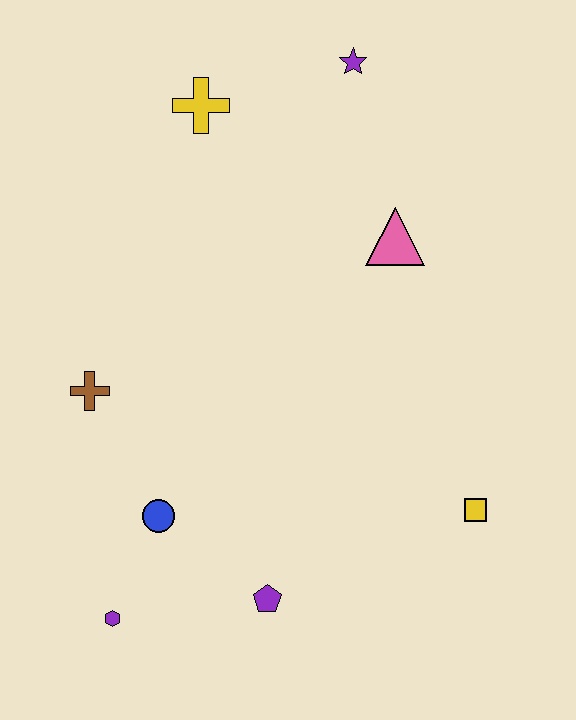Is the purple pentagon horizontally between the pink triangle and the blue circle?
Yes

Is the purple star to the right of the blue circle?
Yes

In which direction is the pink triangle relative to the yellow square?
The pink triangle is above the yellow square.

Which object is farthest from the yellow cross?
The purple hexagon is farthest from the yellow cross.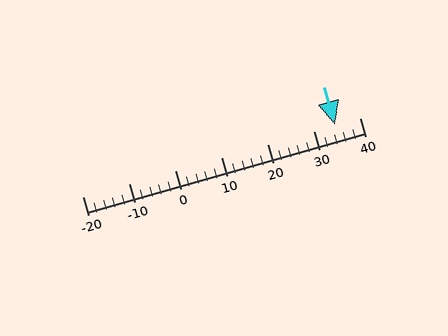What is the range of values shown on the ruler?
The ruler shows values from -20 to 40.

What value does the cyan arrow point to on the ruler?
The cyan arrow points to approximately 35.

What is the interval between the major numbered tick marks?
The major tick marks are spaced 10 units apart.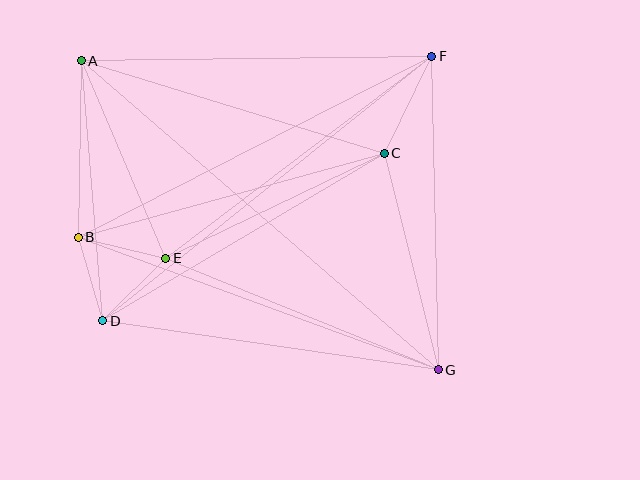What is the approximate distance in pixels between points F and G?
The distance between F and G is approximately 313 pixels.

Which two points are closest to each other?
Points B and D are closest to each other.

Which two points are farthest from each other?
Points A and G are farthest from each other.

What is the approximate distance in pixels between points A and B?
The distance between A and B is approximately 176 pixels.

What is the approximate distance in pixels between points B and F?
The distance between B and F is approximately 397 pixels.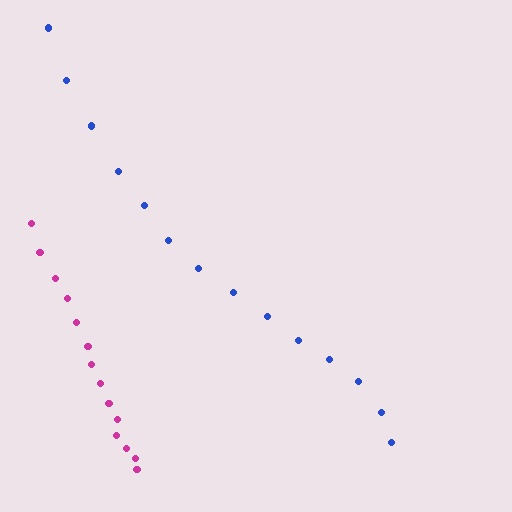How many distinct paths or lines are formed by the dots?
There are 2 distinct paths.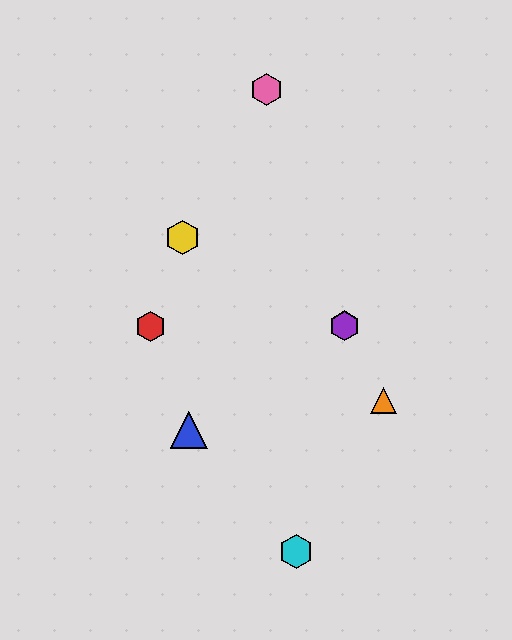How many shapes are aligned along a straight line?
3 shapes (the green hexagon, the yellow hexagon, the purple hexagon) are aligned along a straight line.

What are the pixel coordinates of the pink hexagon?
The pink hexagon is at (266, 90).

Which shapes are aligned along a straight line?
The green hexagon, the yellow hexagon, the purple hexagon are aligned along a straight line.